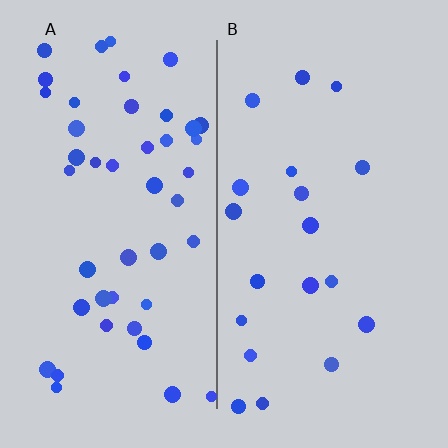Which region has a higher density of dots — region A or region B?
A (the left).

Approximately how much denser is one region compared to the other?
Approximately 2.3× — region A over region B.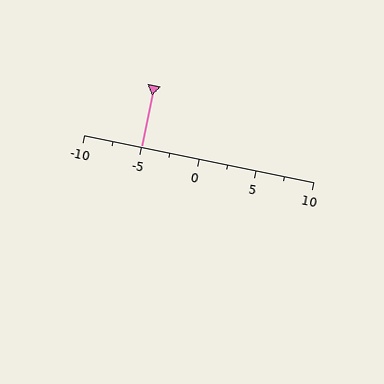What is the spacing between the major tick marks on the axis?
The major ticks are spaced 5 apart.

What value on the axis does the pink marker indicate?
The marker indicates approximately -5.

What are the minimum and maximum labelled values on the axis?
The axis runs from -10 to 10.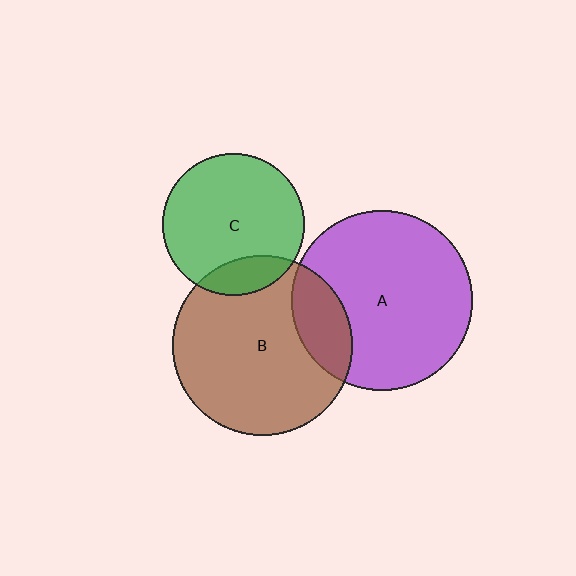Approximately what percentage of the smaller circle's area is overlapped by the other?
Approximately 15%.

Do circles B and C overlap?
Yes.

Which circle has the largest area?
Circle A (purple).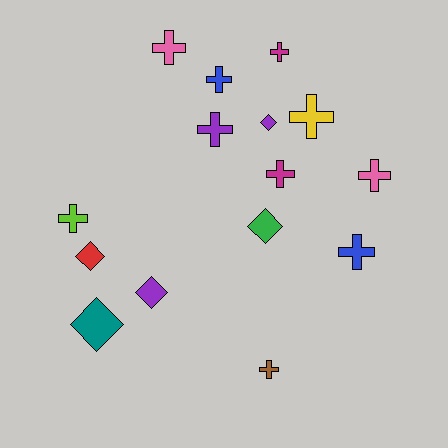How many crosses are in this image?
There are 10 crosses.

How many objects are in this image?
There are 15 objects.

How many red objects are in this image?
There is 1 red object.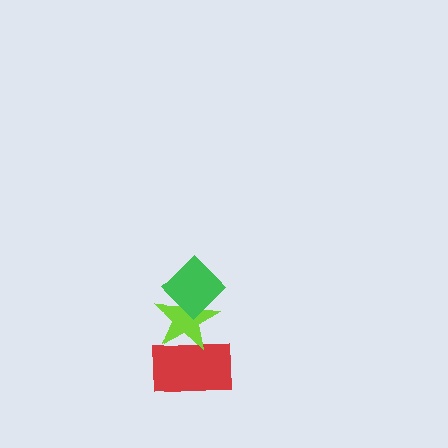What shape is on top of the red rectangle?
The lime star is on top of the red rectangle.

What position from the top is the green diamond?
The green diamond is 1st from the top.